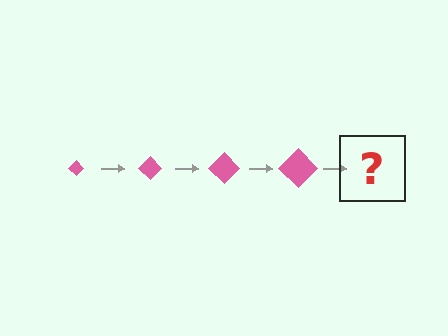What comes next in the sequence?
The next element should be a pink diamond, larger than the previous one.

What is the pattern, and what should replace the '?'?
The pattern is that the diamond gets progressively larger each step. The '?' should be a pink diamond, larger than the previous one.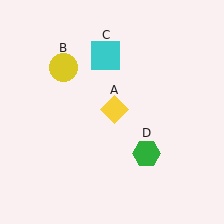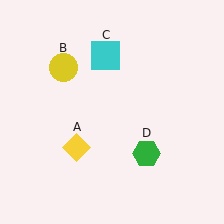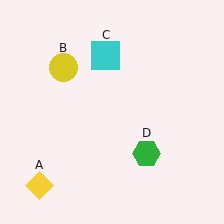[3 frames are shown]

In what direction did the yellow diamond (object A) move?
The yellow diamond (object A) moved down and to the left.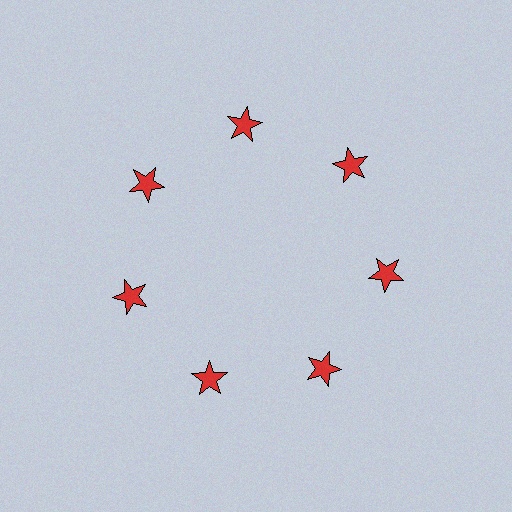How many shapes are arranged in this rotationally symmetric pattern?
There are 7 shapes, arranged in 7 groups of 1.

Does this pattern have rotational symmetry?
Yes, this pattern has 7-fold rotational symmetry. It looks the same after rotating 51 degrees around the center.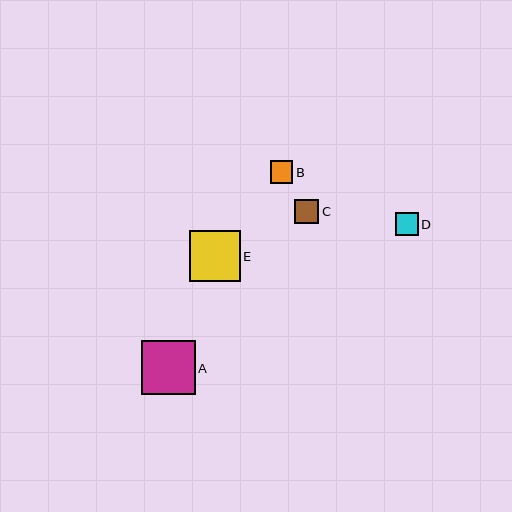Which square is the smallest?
Square B is the smallest with a size of approximately 22 pixels.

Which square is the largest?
Square A is the largest with a size of approximately 53 pixels.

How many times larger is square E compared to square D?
Square E is approximately 2.2 times the size of square D.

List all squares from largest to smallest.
From largest to smallest: A, E, C, D, B.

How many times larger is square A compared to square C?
Square A is approximately 2.2 times the size of square C.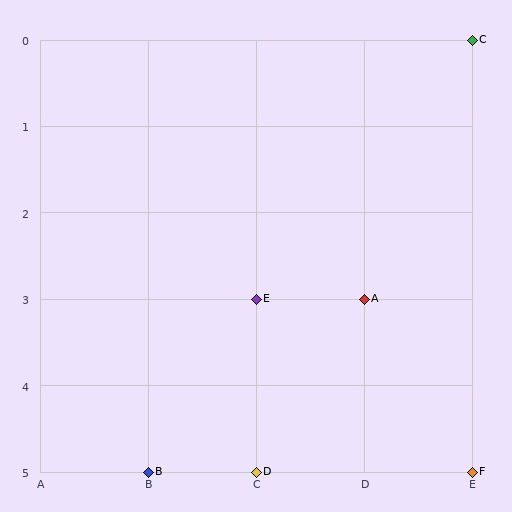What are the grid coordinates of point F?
Point F is at grid coordinates (E, 5).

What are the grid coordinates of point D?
Point D is at grid coordinates (C, 5).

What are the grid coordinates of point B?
Point B is at grid coordinates (B, 5).